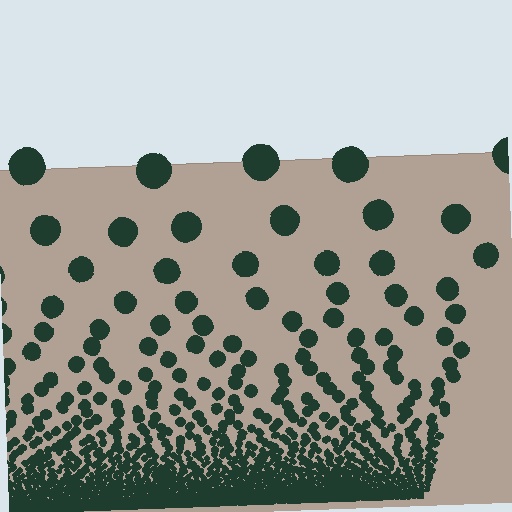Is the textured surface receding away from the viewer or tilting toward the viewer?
The surface appears to tilt toward the viewer. Texture elements get larger and sparser toward the top.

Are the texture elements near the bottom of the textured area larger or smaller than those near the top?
Smaller. The gradient is inverted — elements near the bottom are smaller and denser.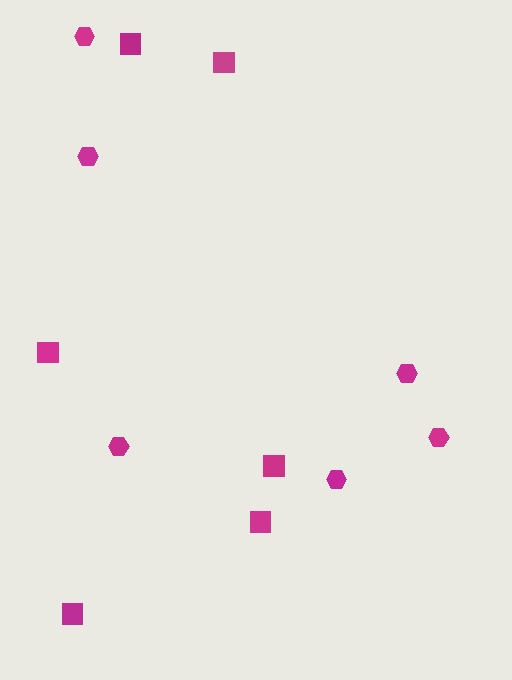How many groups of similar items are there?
There are 2 groups: one group of squares (6) and one group of hexagons (6).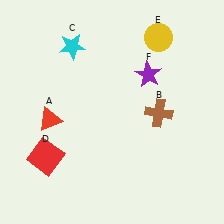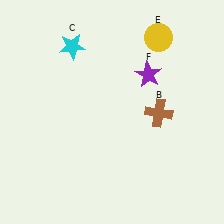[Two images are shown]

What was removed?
The red triangle (A), the red square (D) were removed in Image 2.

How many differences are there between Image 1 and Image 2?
There are 2 differences between the two images.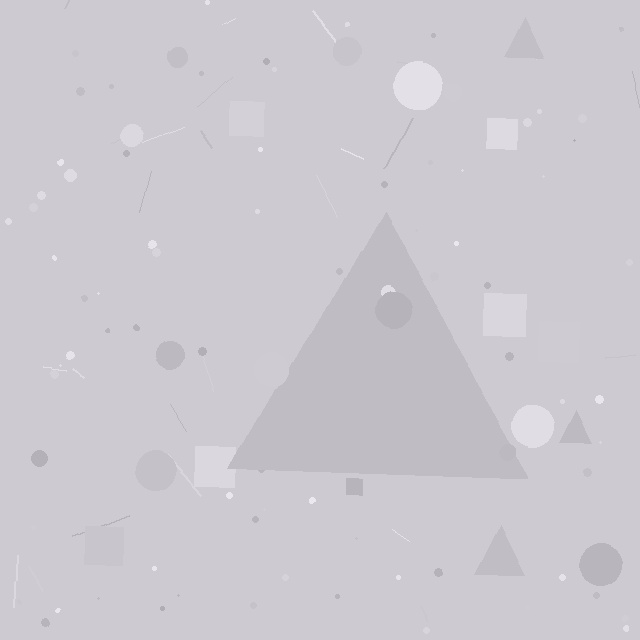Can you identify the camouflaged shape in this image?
The camouflaged shape is a triangle.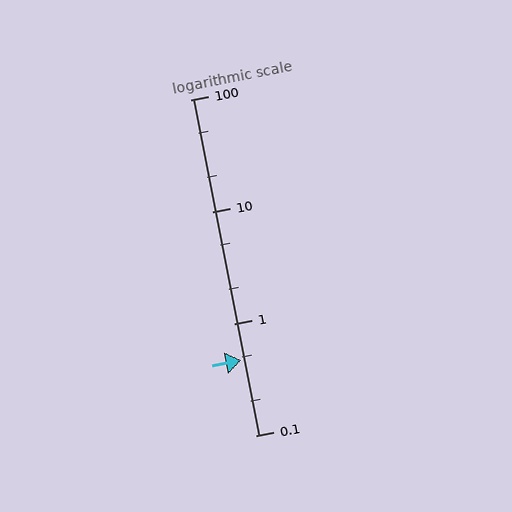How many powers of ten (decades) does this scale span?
The scale spans 3 decades, from 0.1 to 100.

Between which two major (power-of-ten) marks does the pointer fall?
The pointer is between 0.1 and 1.